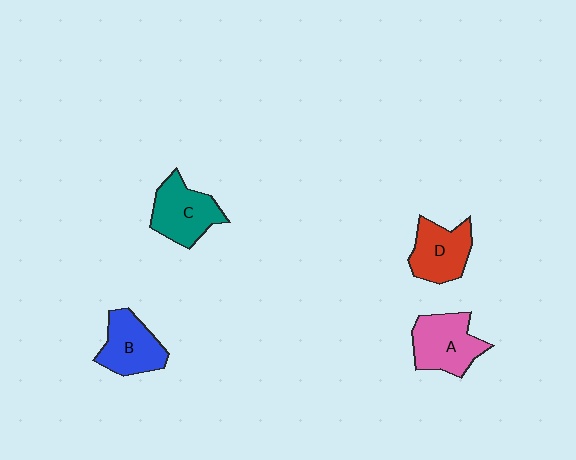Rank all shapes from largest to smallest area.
From largest to smallest: A (pink), C (teal), B (blue), D (red).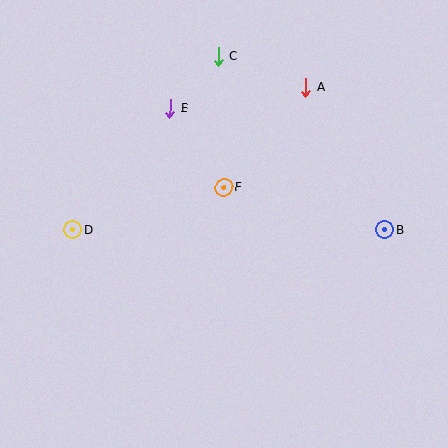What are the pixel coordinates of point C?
Point C is at (219, 56).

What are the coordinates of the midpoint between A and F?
The midpoint between A and F is at (265, 137).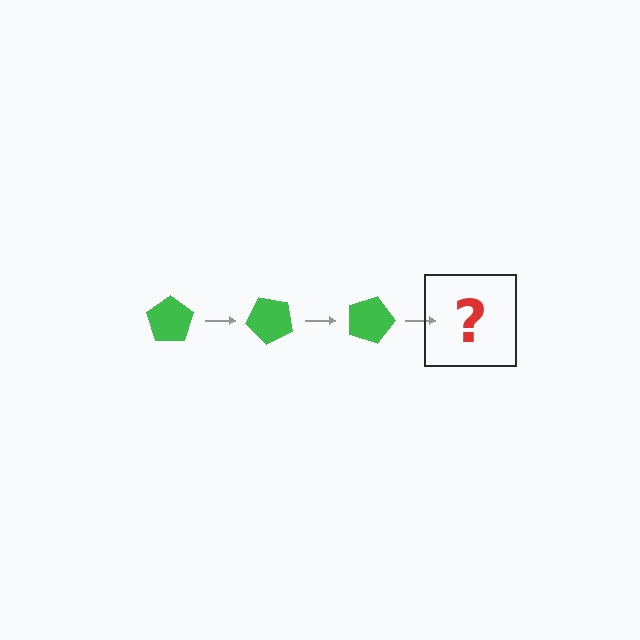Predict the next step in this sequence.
The next step is a green pentagon rotated 135 degrees.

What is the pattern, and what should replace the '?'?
The pattern is that the pentagon rotates 45 degrees each step. The '?' should be a green pentagon rotated 135 degrees.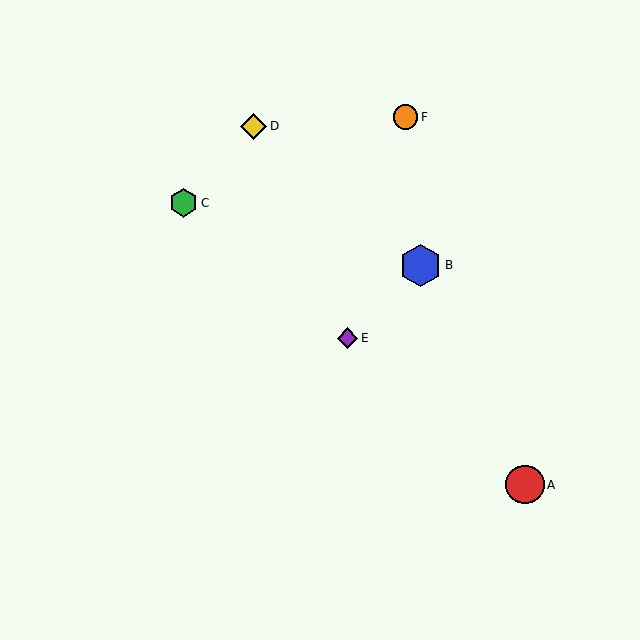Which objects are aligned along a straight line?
Objects A, C, E are aligned along a straight line.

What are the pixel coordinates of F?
Object F is at (406, 117).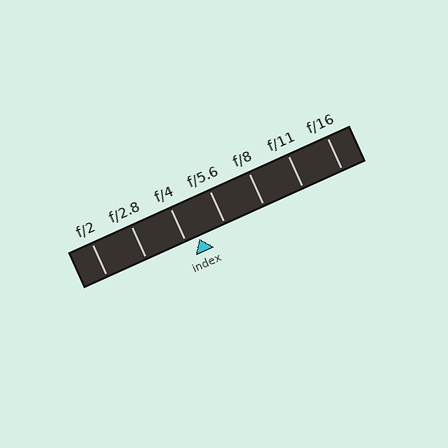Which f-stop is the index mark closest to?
The index mark is closest to f/4.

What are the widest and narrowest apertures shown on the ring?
The widest aperture shown is f/2 and the narrowest is f/16.